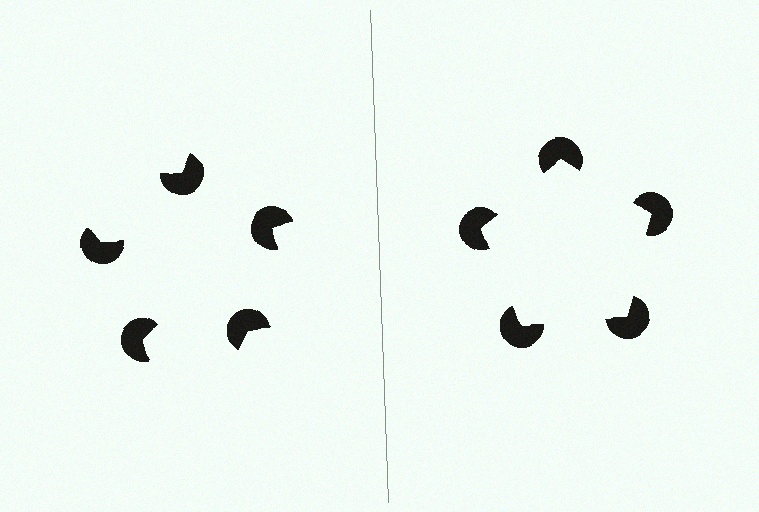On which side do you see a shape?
An illusory pentagon appears on the right side. On the left side the wedge cuts are rotated, so no coherent shape forms.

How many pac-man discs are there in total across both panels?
10 — 5 on each side.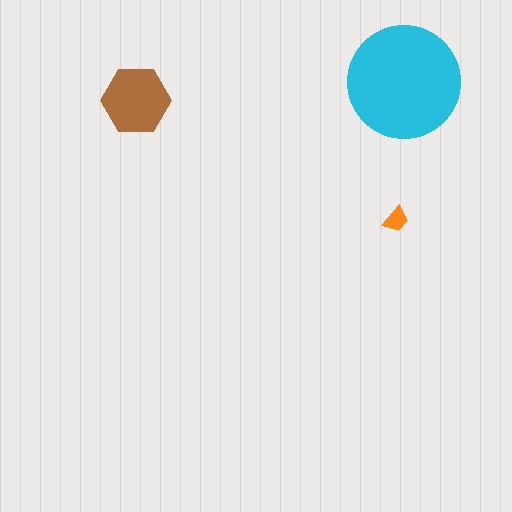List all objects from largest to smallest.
The cyan circle, the brown hexagon, the orange trapezoid.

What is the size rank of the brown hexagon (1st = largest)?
2nd.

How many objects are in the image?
There are 3 objects in the image.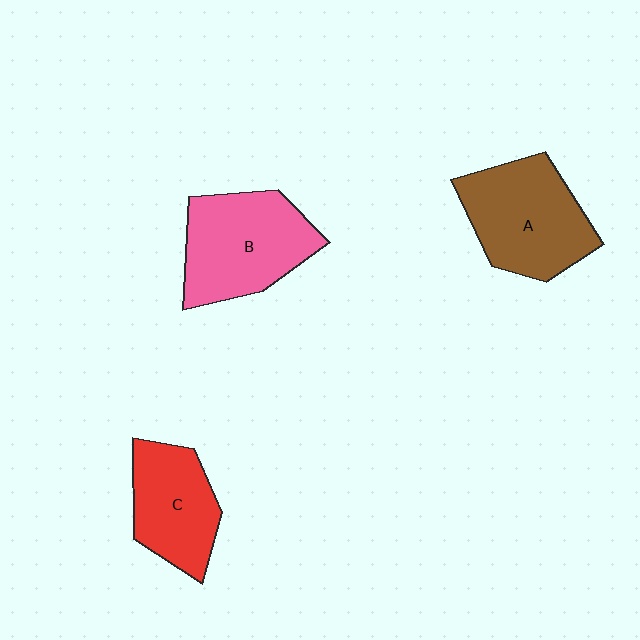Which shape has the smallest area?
Shape C (red).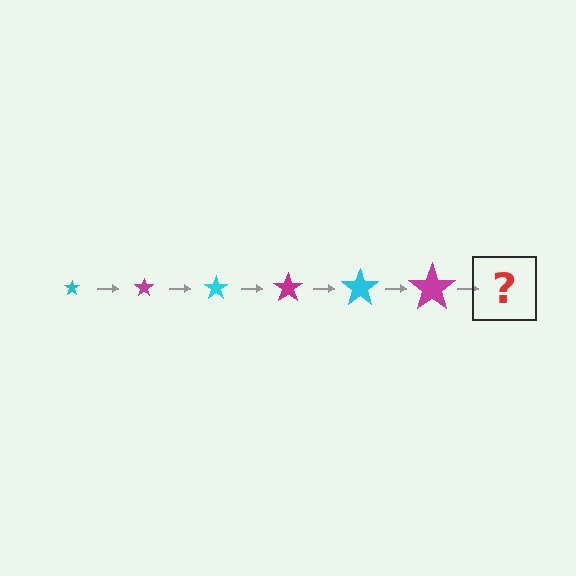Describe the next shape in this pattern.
It should be a cyan star, larger than the previous one.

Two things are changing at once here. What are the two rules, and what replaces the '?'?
The two rules are that the star grows larger each step and the color cycles through cyan and magenta. The '?' should be a cyan star, larger than the previous one.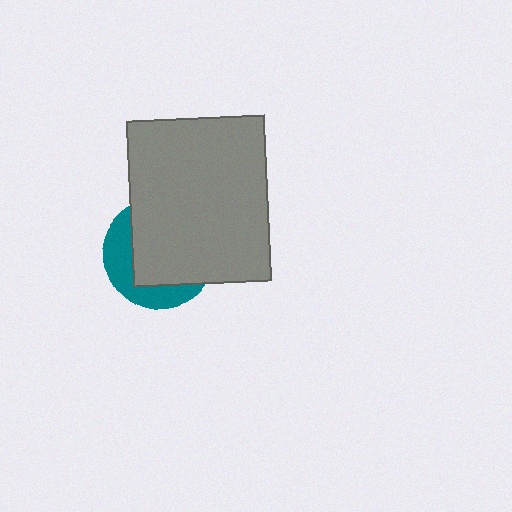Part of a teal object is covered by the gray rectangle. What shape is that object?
It is a circle.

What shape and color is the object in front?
The object in front is a gray rectangle.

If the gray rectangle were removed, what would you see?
You would see the complete teal circle.